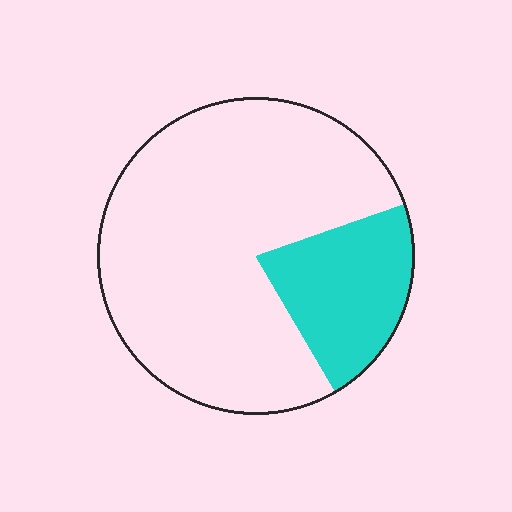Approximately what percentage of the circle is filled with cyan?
Approximately 20%.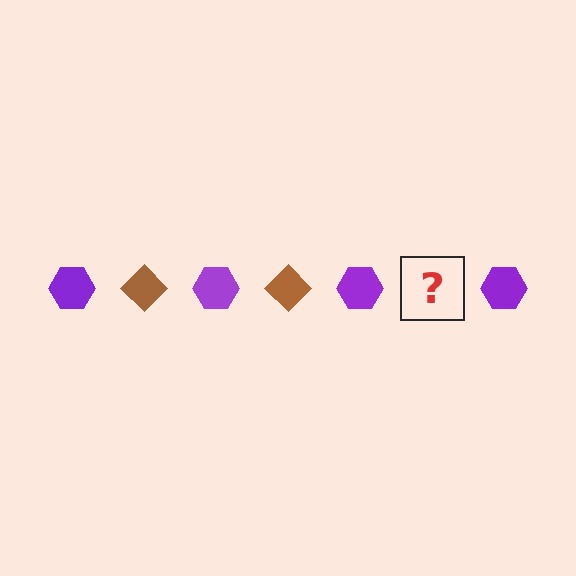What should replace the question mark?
The question mark should be replaced with a brown diamond.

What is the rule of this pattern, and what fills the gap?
The rule is that the pattern alternates between purple hexagon and brown diamond. The gap should be filled with a brown diamond.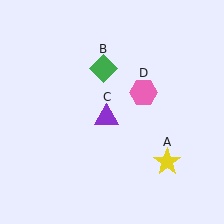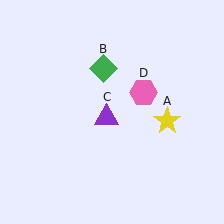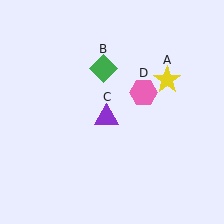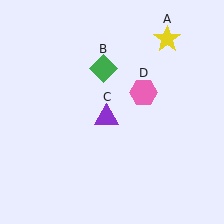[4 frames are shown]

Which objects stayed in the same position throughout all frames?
Green diamond (object B) and purple triangle (object C) and pink hexagon (object D) remained stationary.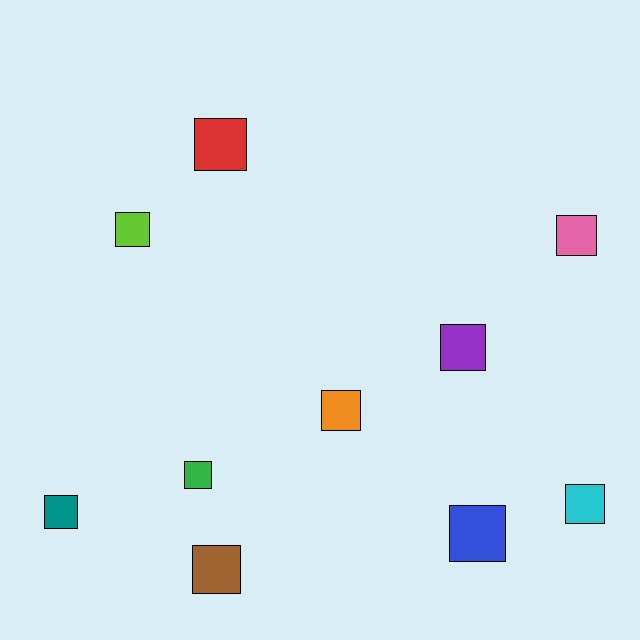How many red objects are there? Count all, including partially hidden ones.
There is 1 red object.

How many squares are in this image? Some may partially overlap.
There are 10 squares.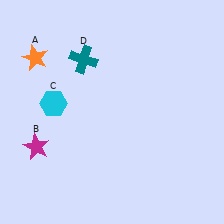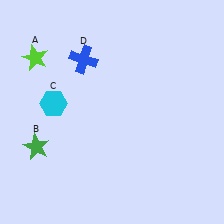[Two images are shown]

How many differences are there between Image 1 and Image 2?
There are 3 differences between the two images.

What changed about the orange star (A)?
In Image 1, A is orange. In Image 2, it changed to lime.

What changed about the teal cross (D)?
In Image 1, D is teal. In Image 2, it changed to blue.